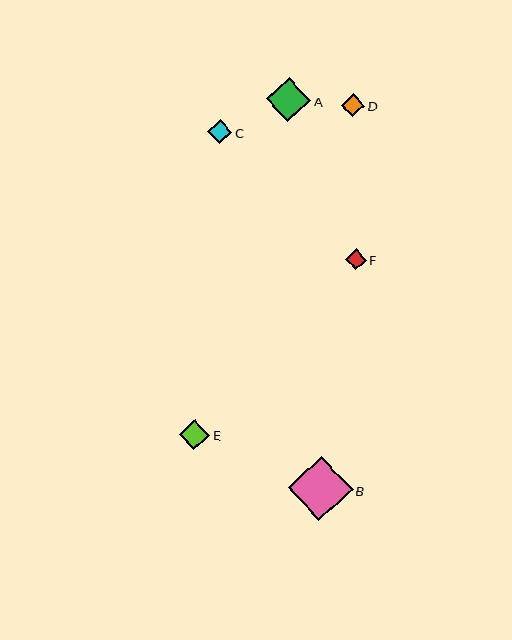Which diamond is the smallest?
Diamond F is the smallest with a size of approximately 20 pixels.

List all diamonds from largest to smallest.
From largest to smallest: B, A, E, C, D, F.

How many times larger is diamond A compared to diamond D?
Diamond A is approximately 1.9 times the size of diamond D.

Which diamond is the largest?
Diamond B is the largest with a size of approximately 64 pixels.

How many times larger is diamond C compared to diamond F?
Diamond C is approximately 1.2 times the size of diamond F.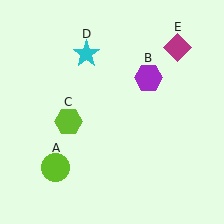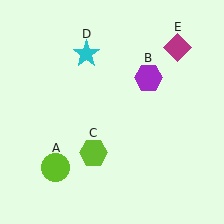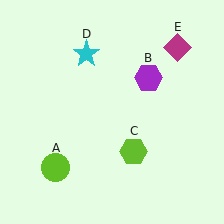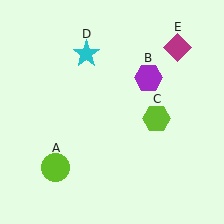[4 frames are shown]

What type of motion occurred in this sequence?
The lime hexagon (object C) rotated counterclockwise around the center of the scene.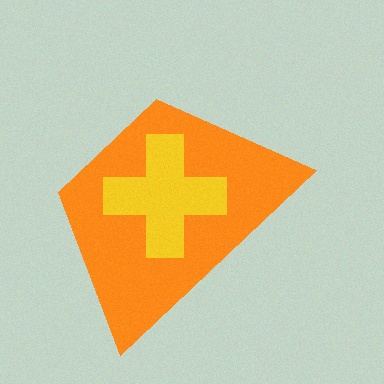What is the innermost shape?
The yellow cross.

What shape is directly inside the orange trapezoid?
The yellow cross.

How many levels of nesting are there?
2.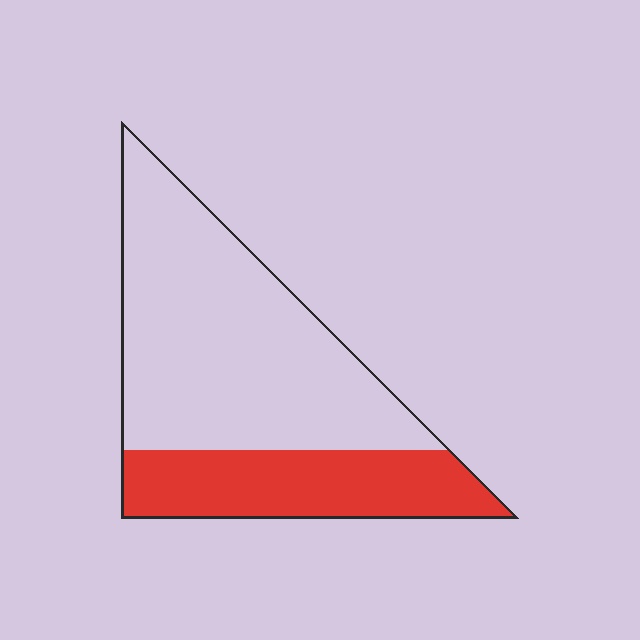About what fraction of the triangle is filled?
About one third (1/3).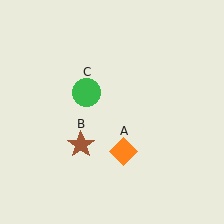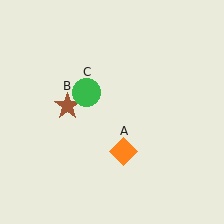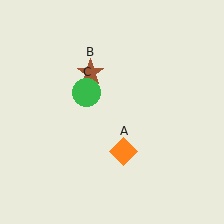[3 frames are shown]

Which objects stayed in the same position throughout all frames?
Orange diamond (object A) and green circle (object C) remained stationary.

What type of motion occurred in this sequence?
The brown star (object B) rotated clockwise around the center of the scene.